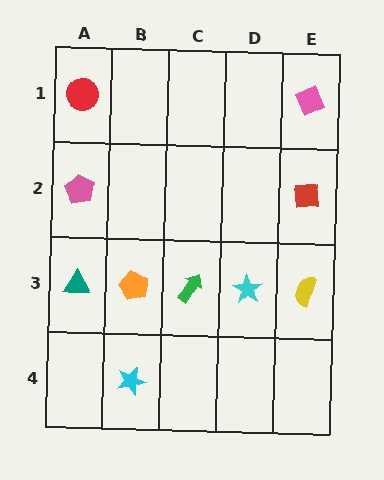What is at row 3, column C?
A green arrow.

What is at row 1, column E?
A pink diamond.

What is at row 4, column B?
A cyan star.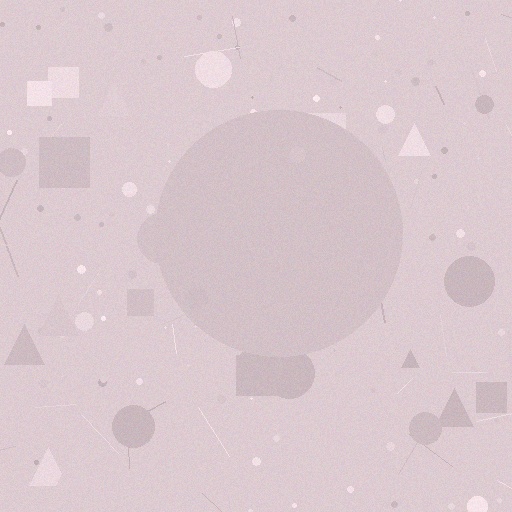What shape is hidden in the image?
A circle is hidden in the image.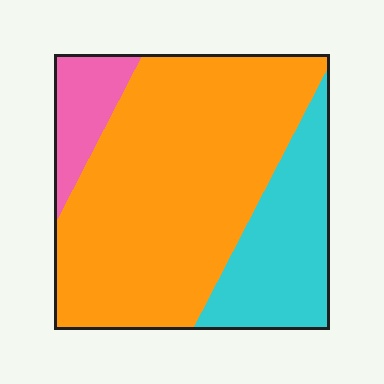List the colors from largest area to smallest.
From largest to smallest: orange, cyan, pink.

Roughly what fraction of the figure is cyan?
Cyan covers around 25% of the figure.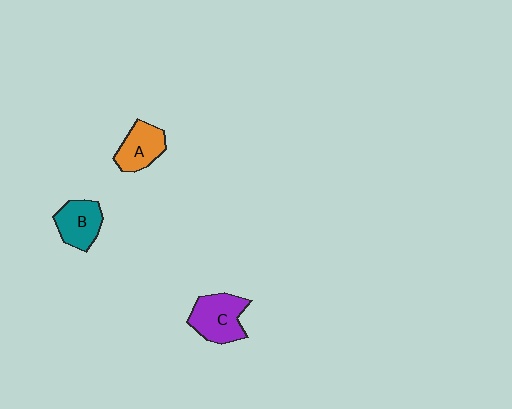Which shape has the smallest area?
Shape A (orange).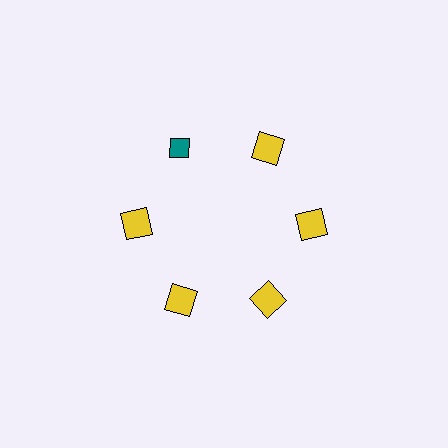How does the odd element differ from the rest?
It differs in both color (teal instead of yellow) and shape (diamond instead of square).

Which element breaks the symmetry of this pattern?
The teal diamond at roughly the 11 o'clock position breaks the symmetry. All other shapes are yellow squares.